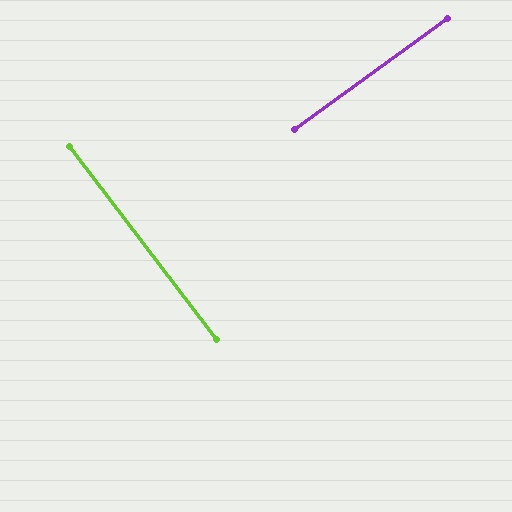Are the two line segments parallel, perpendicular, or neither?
Perpendicular — they meet at approximately 89°.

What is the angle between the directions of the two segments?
Approximately 89 degrees.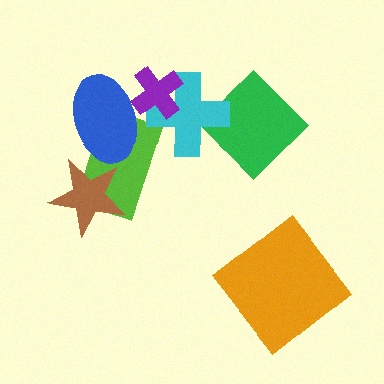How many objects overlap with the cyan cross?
2 objects overlap with the cyan cross.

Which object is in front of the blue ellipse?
The purple cross is in front of the blue ellipse.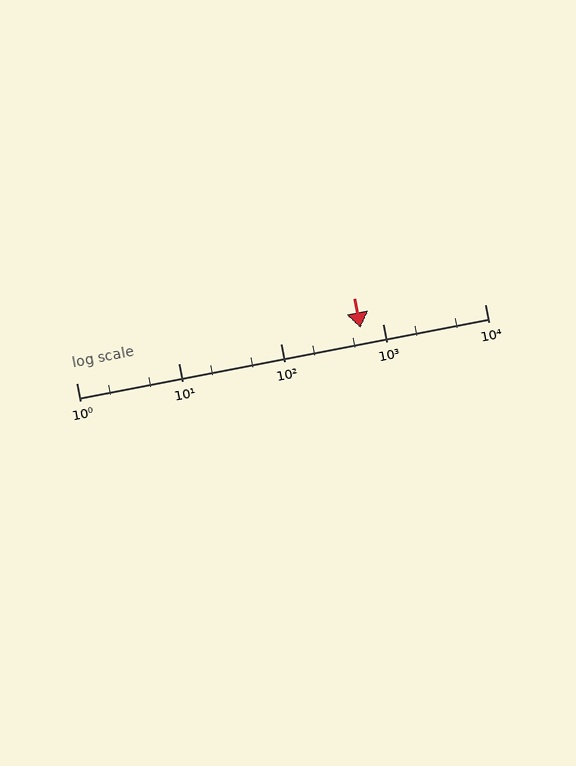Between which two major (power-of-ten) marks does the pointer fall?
The pointer is between 100 and 1000.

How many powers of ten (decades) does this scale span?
The scale spans 4 decades, from 1 to 10000.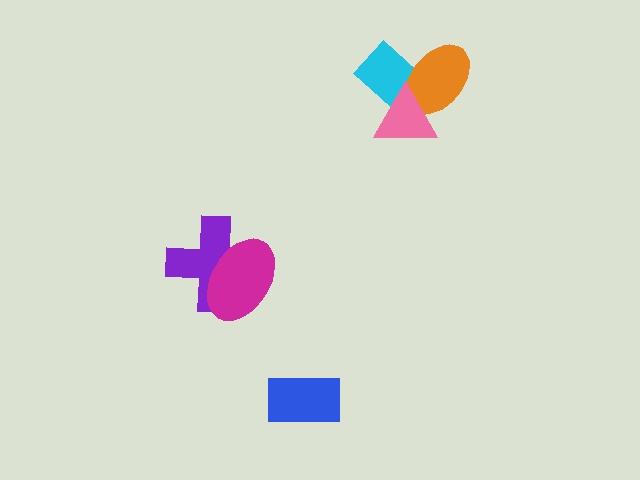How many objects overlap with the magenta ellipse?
1 object overlaps with the magenta ellipse.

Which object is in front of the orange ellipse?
The pink triangle is in front of the orange ellipse.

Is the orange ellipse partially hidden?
Yes, it is partially covered by another shape.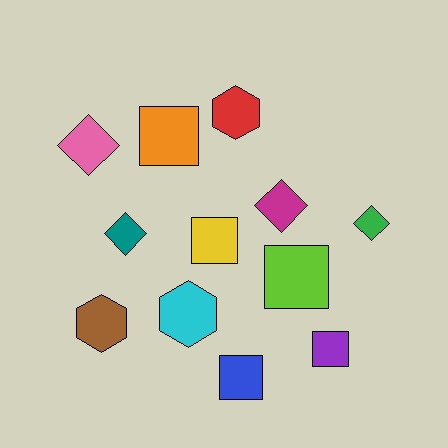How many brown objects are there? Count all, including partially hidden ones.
There is 1 brown object.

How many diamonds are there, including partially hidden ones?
There are 4 diamonds.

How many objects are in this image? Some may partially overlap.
There are 12 objects.